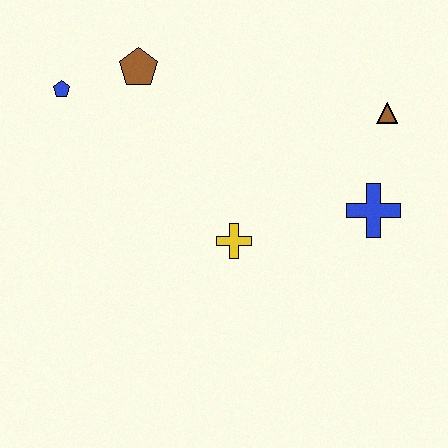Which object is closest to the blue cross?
The brown triangle is closest to the blue cross.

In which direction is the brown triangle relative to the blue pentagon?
The brown triangle is to the right of the blue pentagon.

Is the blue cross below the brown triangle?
Yes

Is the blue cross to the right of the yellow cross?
Yes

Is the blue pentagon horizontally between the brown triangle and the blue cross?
No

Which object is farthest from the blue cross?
The blue pentagon is farthest from the blue cross.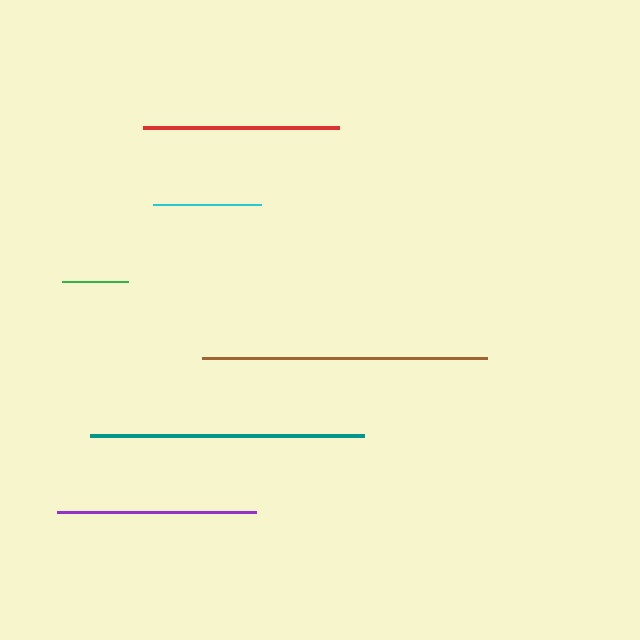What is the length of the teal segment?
The teal segment is approximately 274 pixels long.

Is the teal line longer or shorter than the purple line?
The teal line is longer than the purple line.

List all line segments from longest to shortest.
From longest to shortest: brown, teal, purple, red, cyan, green.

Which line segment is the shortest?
The green line is the shortest at approximately 66 pixels.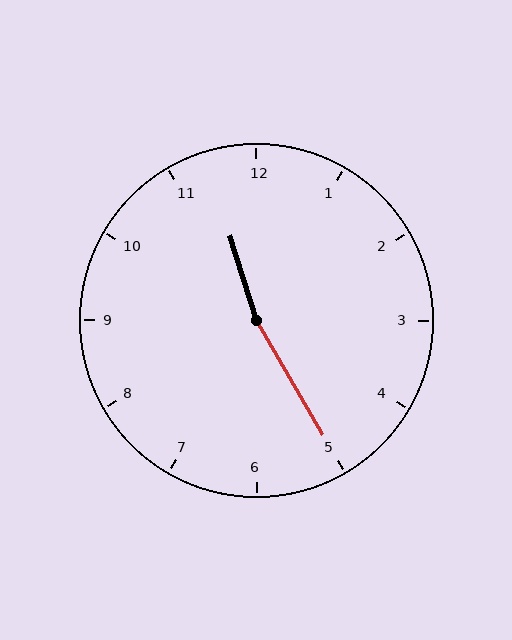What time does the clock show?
11:25.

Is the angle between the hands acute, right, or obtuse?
It is obtuse.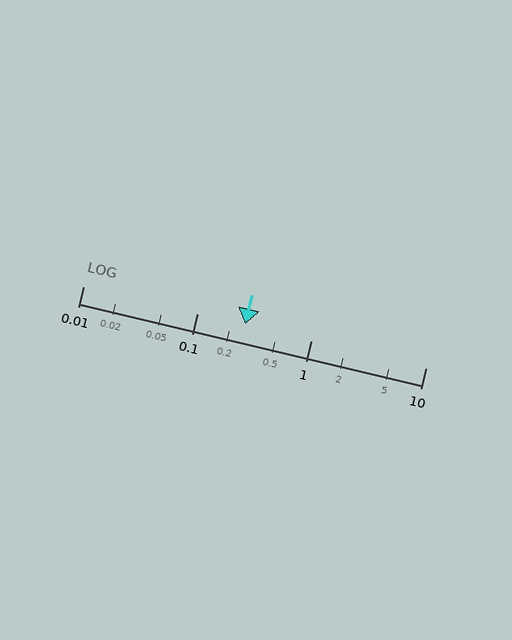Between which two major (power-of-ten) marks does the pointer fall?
The pointer is between 0.1 and 1.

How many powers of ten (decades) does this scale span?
The scale spans 3 decades, from 0.01 to 10.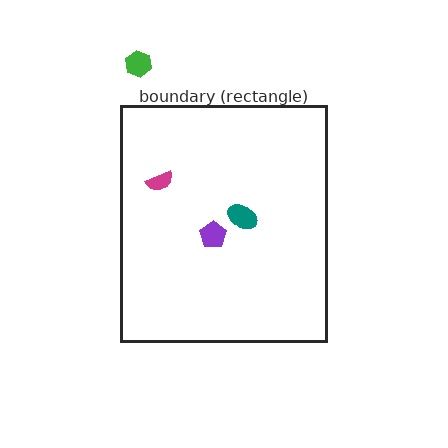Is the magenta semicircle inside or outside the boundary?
Inside.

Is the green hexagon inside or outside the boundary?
Outside.